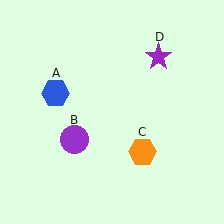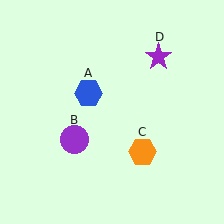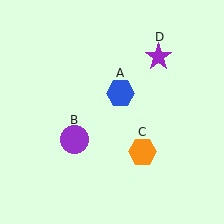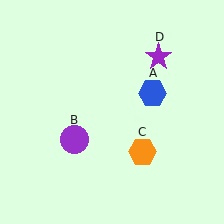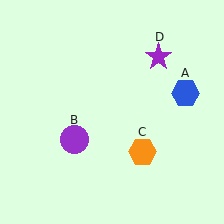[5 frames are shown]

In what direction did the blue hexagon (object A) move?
The blue hexagon (object A) moved right.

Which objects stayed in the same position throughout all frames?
Purple circle (object B) and orange hexagon (object C) and purple star (object D) remained stationary.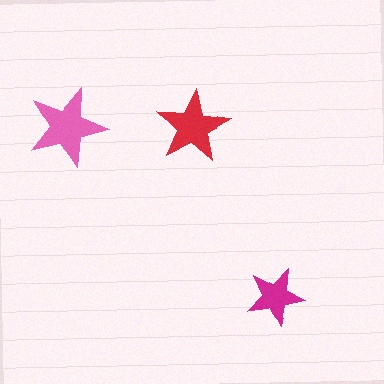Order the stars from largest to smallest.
the pink one, the red one, the magenta one.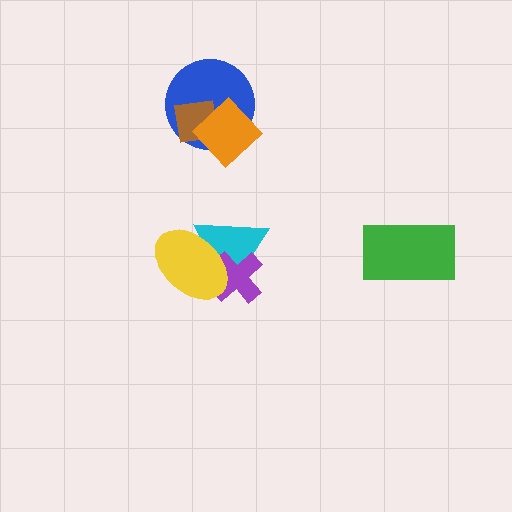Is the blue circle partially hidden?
Yes, it is partially covered by another shape.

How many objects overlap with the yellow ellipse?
2 objects overlap with the yellow ellipse.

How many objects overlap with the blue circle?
2 objects overlap with the blue circle.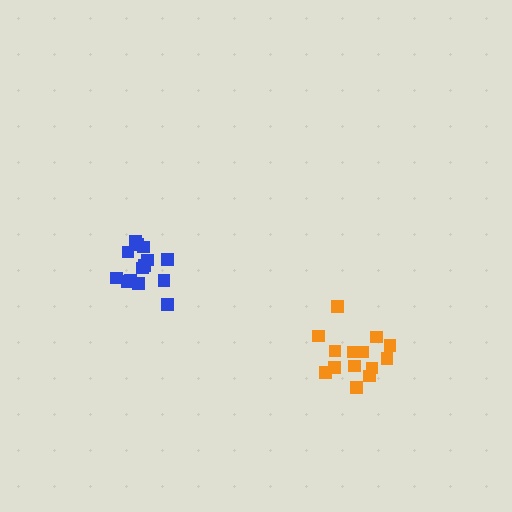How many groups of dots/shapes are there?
There are 2 groups.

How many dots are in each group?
Group 1: 14 dots, Group 2: 14 dots (28 total).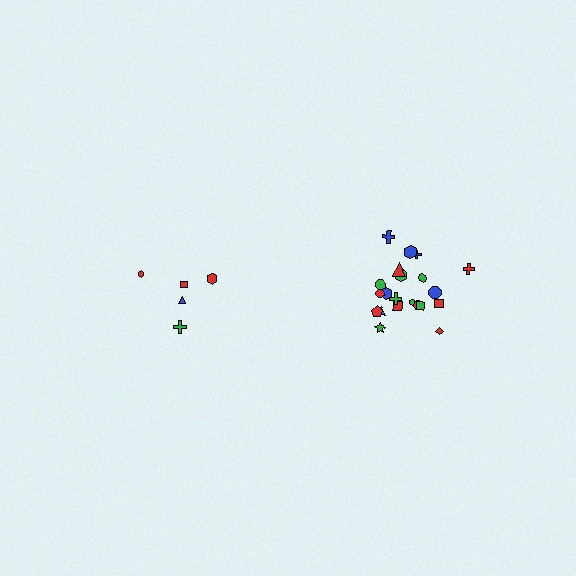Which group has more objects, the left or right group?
The right group.